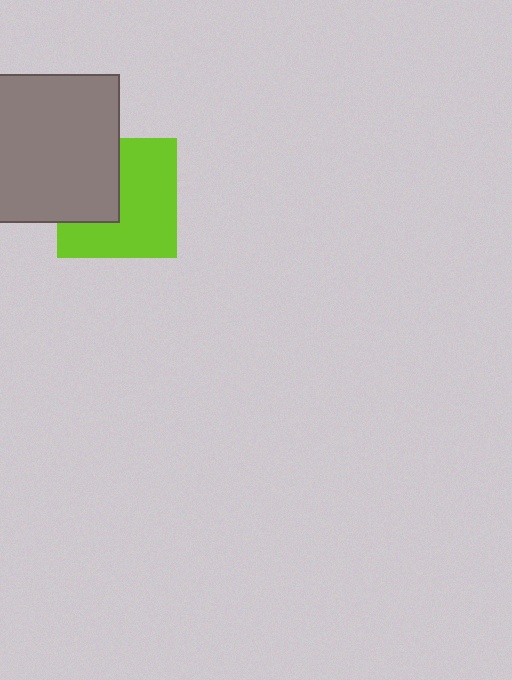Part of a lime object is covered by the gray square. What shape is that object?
It is a square.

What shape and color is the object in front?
The object in front is a gray square.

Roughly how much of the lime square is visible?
About half of it is visible (roughly 63%).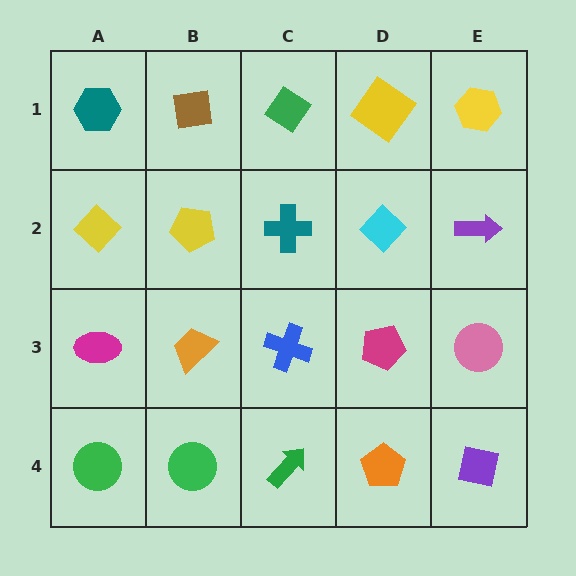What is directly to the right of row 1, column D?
A yellow hexagon.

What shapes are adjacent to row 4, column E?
A pink circle (row 3, column E), an orange pentagon (row 4, column D).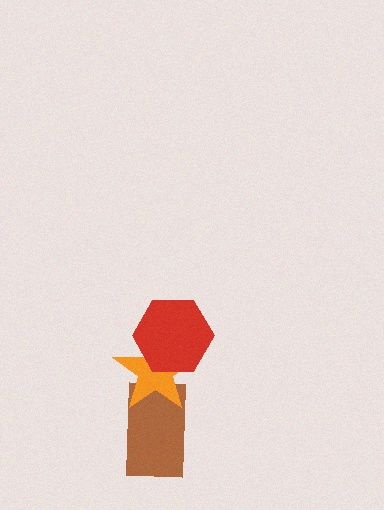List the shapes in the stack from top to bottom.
From top to bottom: the red hexagon, the orange star, the brown rectangle.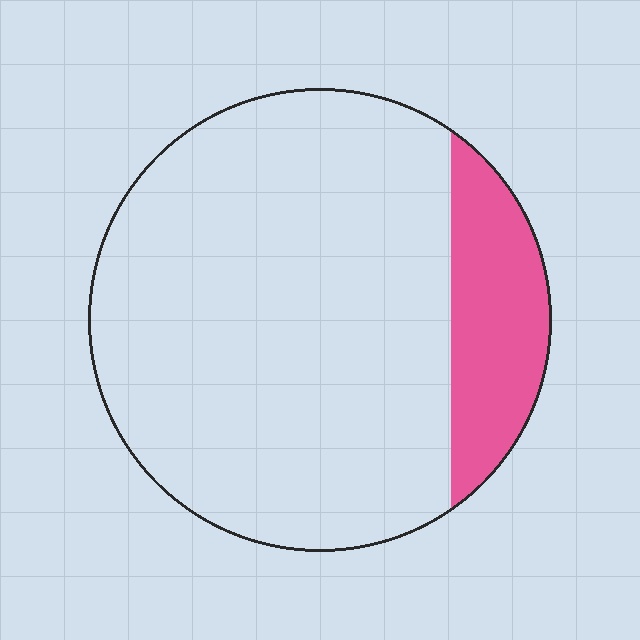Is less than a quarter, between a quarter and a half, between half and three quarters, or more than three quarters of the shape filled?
Less than a quarter.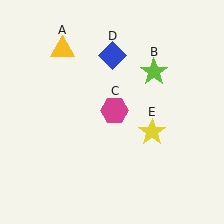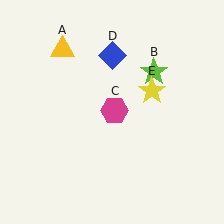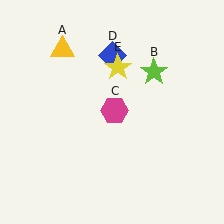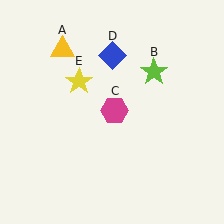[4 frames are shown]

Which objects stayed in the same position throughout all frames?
Yellow triangle (object A) and lime star (object B) and magenta hexagon (object C) and blue diamond (object D) remained stationary.